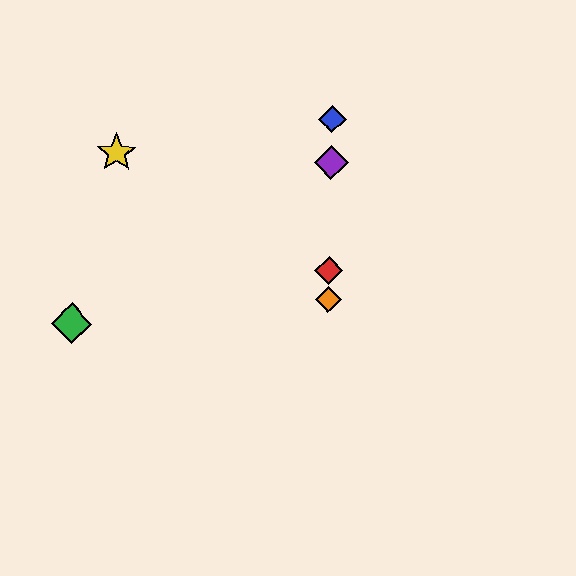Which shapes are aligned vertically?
The red diamond, the blue diamond, the purple diamond, the orange diamond are aligned vertically.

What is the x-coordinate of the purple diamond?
The purple diamond is at x≈331.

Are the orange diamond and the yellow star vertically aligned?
No, the orange diamond is at x≈328 and the yellow star is at x≈116.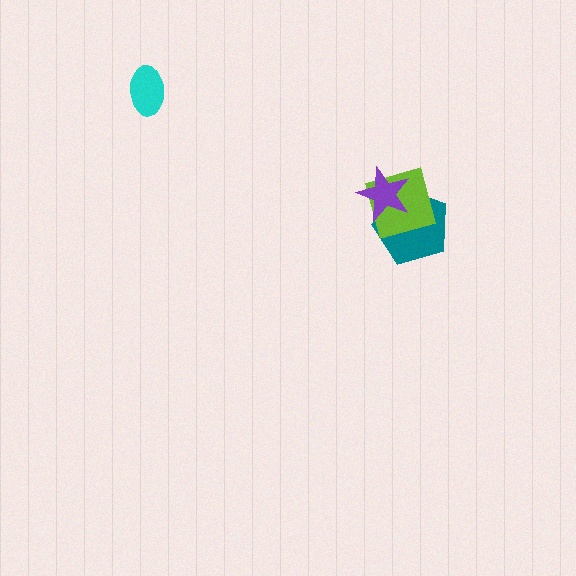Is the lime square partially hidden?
Yes, it is partially covered by another shape.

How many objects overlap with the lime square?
2 objects overlap with the lime square.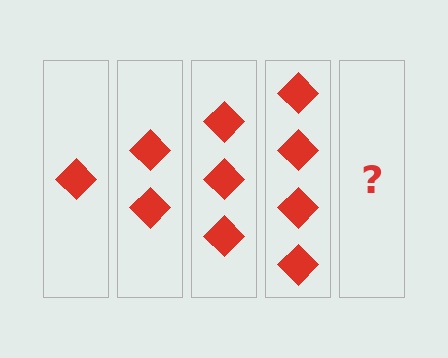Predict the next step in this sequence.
The next step is 5 diamonds.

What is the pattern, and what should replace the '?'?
The pattern is that each step adds one more diamond. The '?' should be 5 diamonds.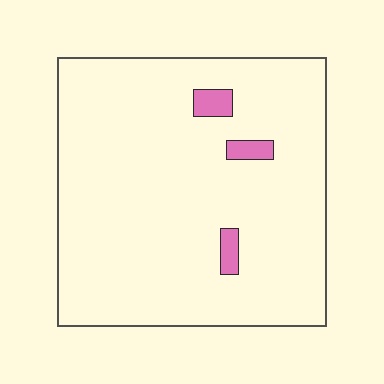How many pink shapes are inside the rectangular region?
3.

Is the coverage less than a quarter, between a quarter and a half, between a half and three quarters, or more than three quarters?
Less than a quarter.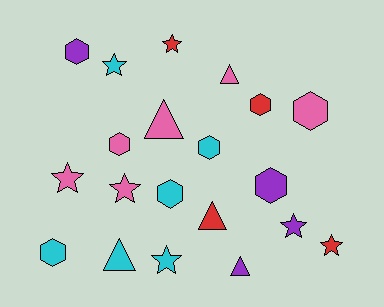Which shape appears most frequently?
Hexagon, with 8 objects.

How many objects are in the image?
There are 20 objects.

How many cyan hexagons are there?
There are 3 cyan hexagons.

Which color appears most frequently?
Cyan, with 6 objects.